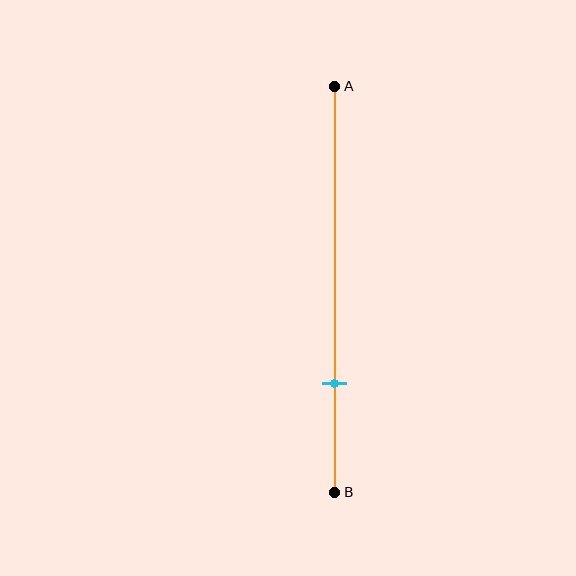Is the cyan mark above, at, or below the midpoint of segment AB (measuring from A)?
The cyan mark is below the midpoint of segment AB.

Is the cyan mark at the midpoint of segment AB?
No, the mark is at about 75% from A, not at the 50% midpoint.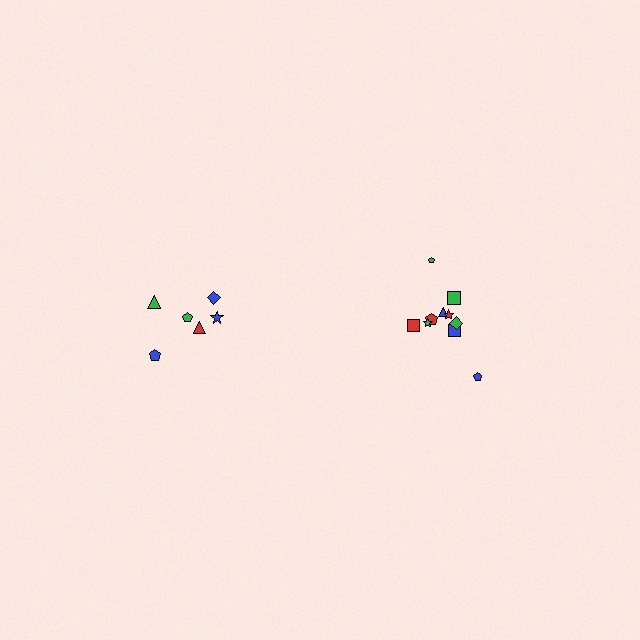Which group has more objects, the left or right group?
The right group.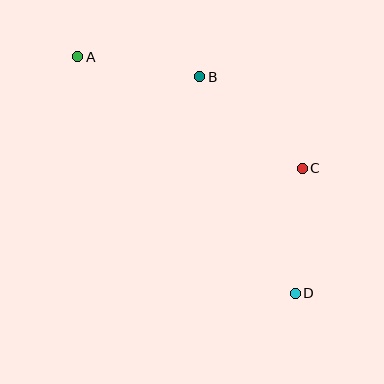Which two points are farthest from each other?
Points A and D are farthest from each other.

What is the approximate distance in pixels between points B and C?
The distance between B and C is approximately 138 pixels.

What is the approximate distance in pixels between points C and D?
The distance between C and D is approximately 125 pixels.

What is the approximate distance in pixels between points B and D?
The distance between B and D is approximately 237 pixels.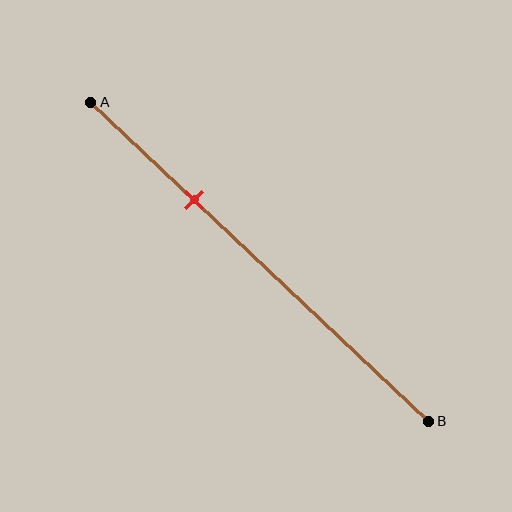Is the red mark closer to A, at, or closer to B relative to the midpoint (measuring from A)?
The red mark is closer to point A than the midpoint of segment AB.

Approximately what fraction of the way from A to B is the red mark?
The red mark is approximately 30% of the way from A to B.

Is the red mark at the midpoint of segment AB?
No, the mark is at about 30% from A, not at the 50% midpoint.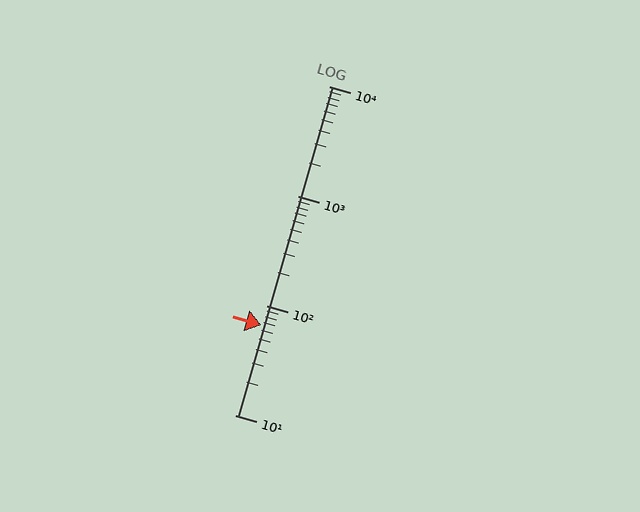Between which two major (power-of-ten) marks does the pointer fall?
The pointer is between 10 and 100.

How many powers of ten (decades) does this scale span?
The scale spans 3 decades, from 10 to 10000.